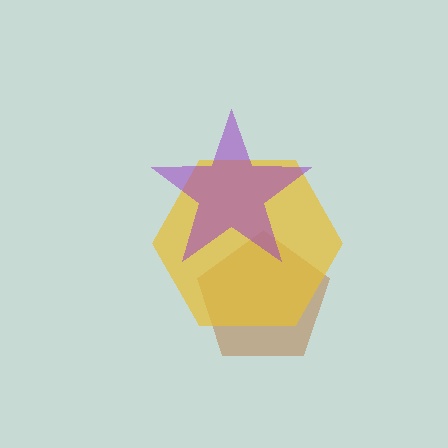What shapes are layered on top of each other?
The layered shapes are: a brown pentagon, a yellow hexagon, a purple star.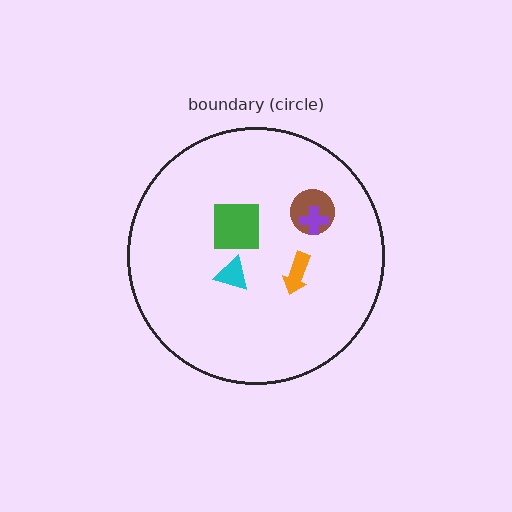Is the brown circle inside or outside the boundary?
Inside.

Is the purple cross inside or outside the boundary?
Inside.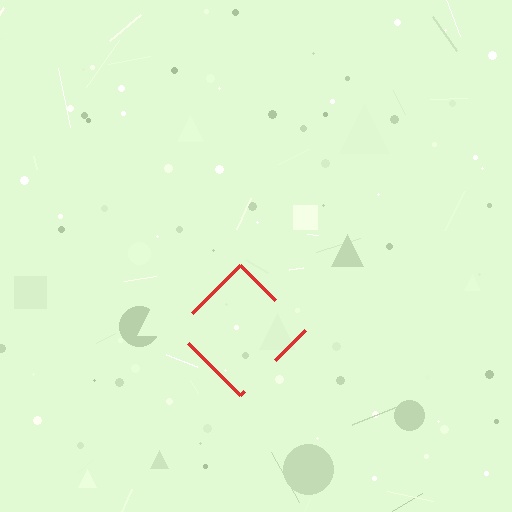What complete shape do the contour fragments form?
The contour fragments form a diamond.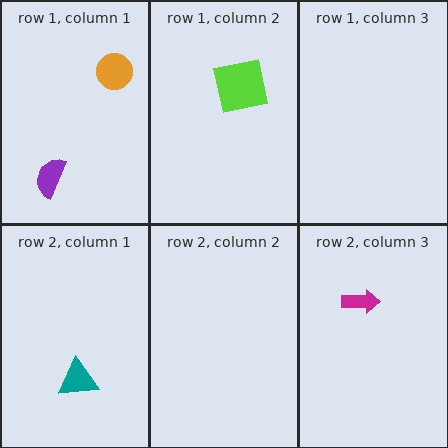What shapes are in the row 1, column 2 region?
The lime square.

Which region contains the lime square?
The row 1, column 2 region.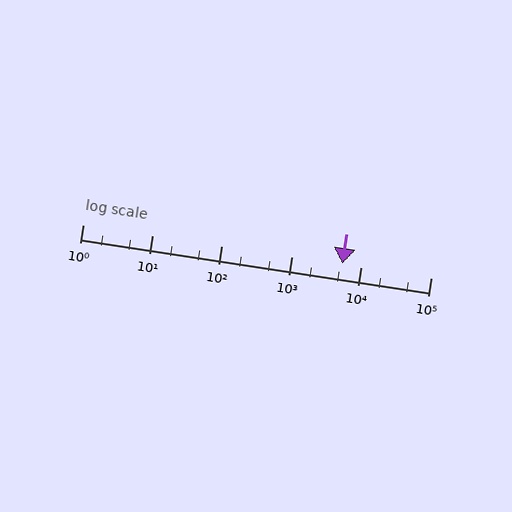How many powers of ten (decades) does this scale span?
The scale spans 5 decades, from 1 to 100000.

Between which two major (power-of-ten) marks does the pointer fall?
The pointer is between 1000 and 10000.